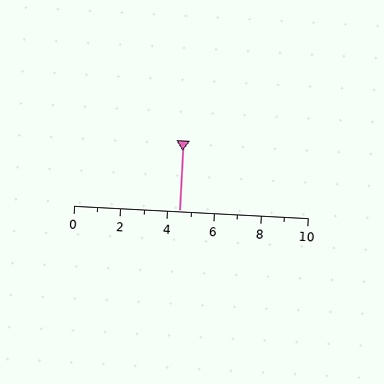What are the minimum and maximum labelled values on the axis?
The axis runs from 0 to 10.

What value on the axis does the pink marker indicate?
The marker indicates approximately 4.5.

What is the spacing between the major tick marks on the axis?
The major ticks are spaced 2 apart.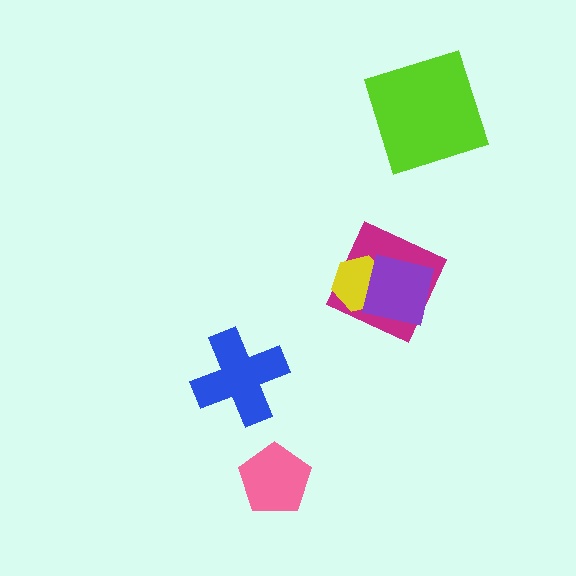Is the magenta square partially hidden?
Yes, it is partially covered by another shape.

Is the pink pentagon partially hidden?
No, no other shape covers it.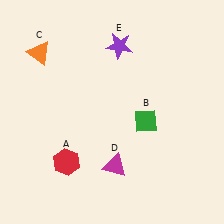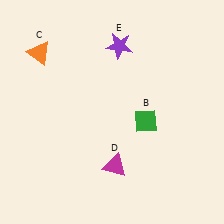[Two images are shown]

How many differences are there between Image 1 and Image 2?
There is 1 difference between the two images.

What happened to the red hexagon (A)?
The red hexagon (A) was removed in Image 2. It was in the bottom-left area of Image 1.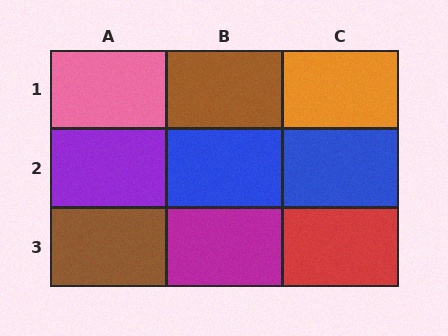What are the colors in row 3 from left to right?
Brown, magenta, red.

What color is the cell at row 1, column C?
Orange.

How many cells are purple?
1 cell is purple.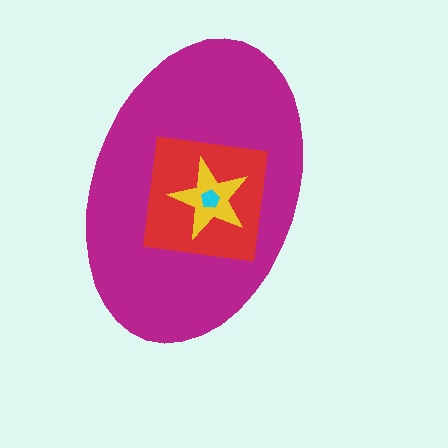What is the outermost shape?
The magenta ellipse.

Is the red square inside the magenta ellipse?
Yes.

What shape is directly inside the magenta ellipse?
The red square.